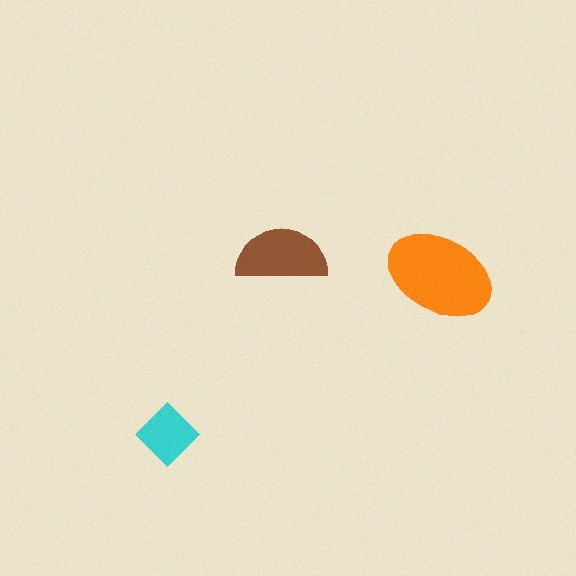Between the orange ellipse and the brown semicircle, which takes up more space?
The orange ellipse.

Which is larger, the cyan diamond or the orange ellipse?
The orange ellipse.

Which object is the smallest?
The cyan diamond.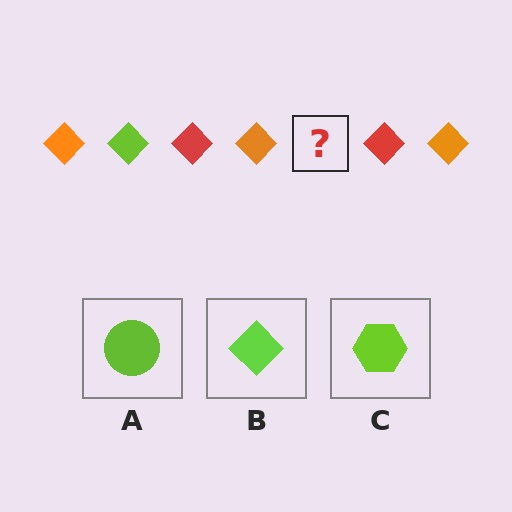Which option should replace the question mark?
Option B.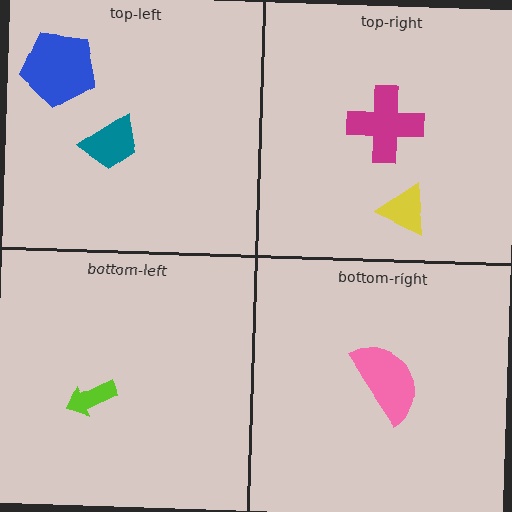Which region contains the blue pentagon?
The top-left region.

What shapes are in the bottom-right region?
The pink semicircle.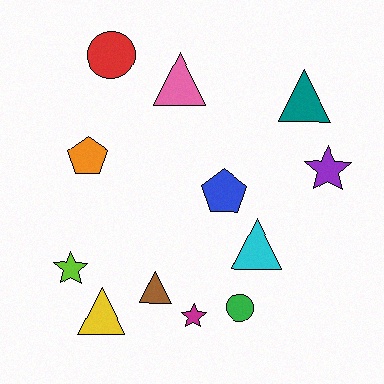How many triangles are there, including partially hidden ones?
There are 5 triangles.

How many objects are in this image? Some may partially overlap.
There are 12 objects.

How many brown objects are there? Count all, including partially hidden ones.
There is 1 brown object.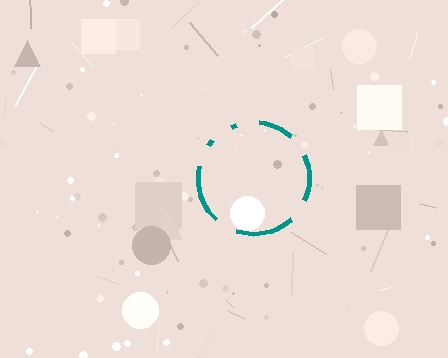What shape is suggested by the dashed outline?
The dashed outline suggests a circle.